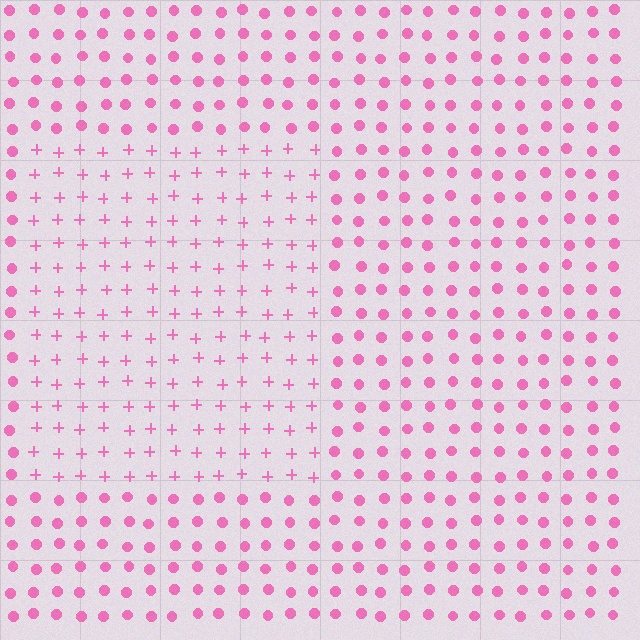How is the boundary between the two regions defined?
The boundary is defined by a change in element shape: plus signs inside vs. circles outside. All elements share the same color and spacing.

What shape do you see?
I see a rectangle.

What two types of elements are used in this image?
The image uses plus signs inside the rectangle region and circles outside it.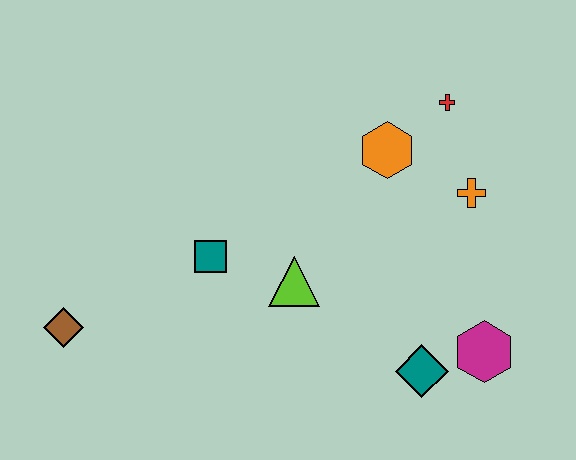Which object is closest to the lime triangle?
The teal square is closest to the lime triangle.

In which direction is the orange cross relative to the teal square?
The orange cross is to the right of the teal square.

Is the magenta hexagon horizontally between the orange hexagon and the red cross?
No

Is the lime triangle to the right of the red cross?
No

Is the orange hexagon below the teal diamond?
No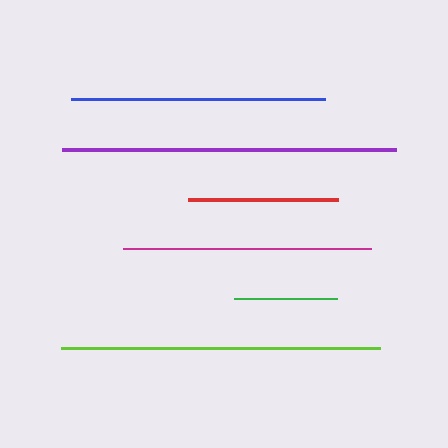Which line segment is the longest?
The purple line is the longest at approximately 334 pixels.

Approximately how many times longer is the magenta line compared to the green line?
The magenta line is approximately 2.4 times the length of the green line.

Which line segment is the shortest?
The green line is the shortest at approximately 104 pixels.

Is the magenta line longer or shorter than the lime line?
The lime line is longer than the magenta line.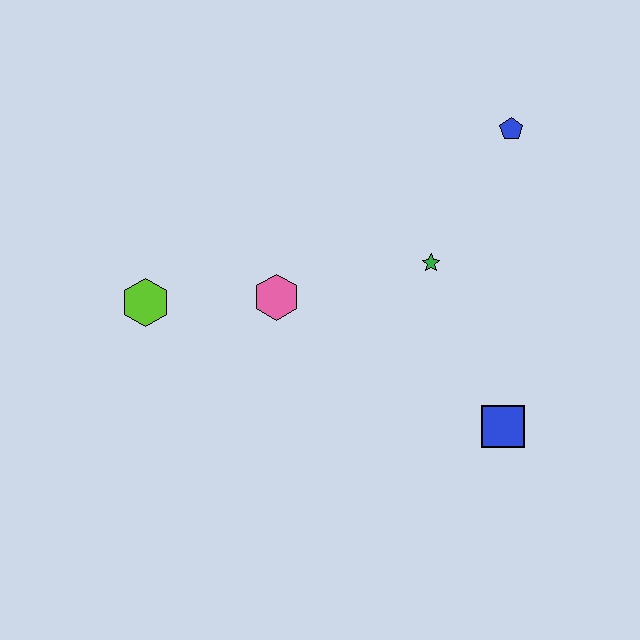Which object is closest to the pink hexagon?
The lime hexagon is closest to the pink hexagon.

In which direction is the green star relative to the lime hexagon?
The green star is to the right of the lime hexagon.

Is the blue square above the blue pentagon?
No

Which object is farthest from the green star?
The lime hexagon is farthest from the green star.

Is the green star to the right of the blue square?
No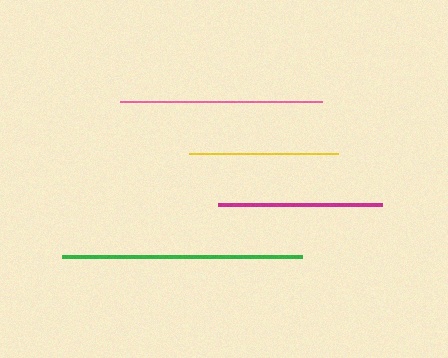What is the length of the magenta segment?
The magenta segment is approximately 165 pixels long.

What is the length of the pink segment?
The pink segment is approximately 202 pixels long.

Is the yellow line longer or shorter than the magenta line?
The magenta line is longer than the yellow line.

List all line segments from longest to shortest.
From longest to shortest: green, pink, magenta, yellow.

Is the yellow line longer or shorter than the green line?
The green line is longer than the yellow line.